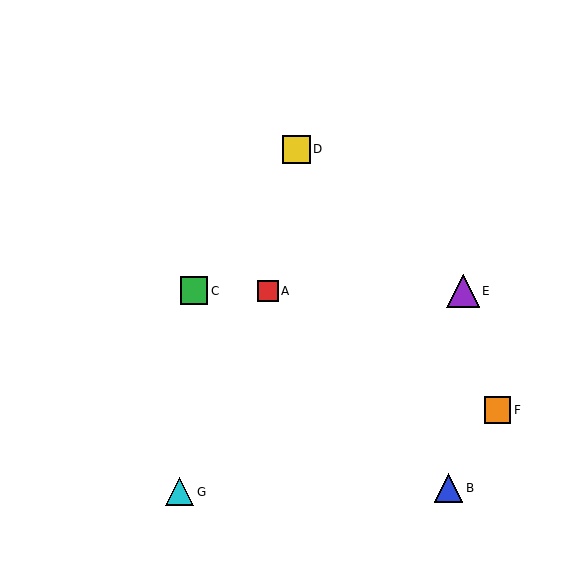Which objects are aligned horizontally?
Objects A, C, E are aligned horizontally.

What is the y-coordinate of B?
Object B is at y≈488.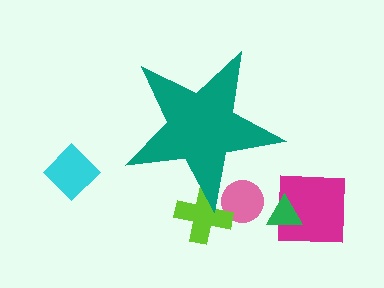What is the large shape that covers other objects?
A teal star.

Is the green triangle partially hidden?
No, the green triangle is fully visible.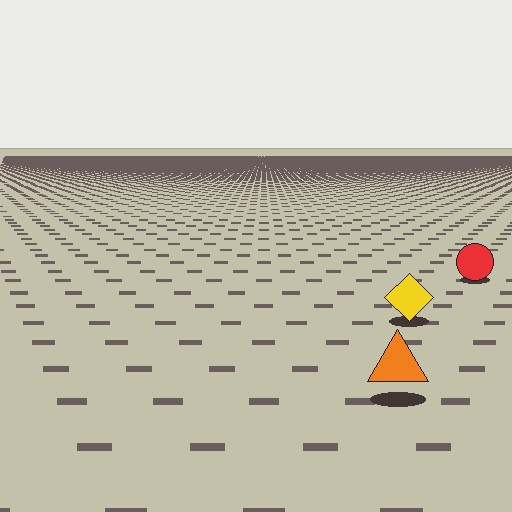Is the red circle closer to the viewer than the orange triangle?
No. The orange triangle is closer — you can tell from the texture gradient: the ground texture is coarser near it.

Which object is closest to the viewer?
The orange triangle is closest. The texture marks near it are larger and more spread out.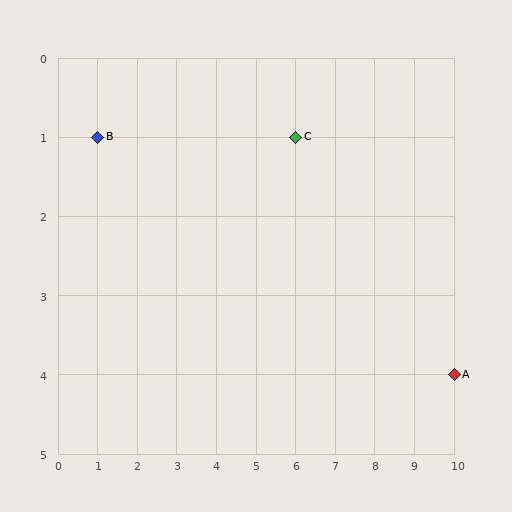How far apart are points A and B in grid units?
Points A and B are 9 columns and 3 rows apart (about 9.5 grid units diagonally).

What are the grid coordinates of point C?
Point C is at grid coordinates (6, 1).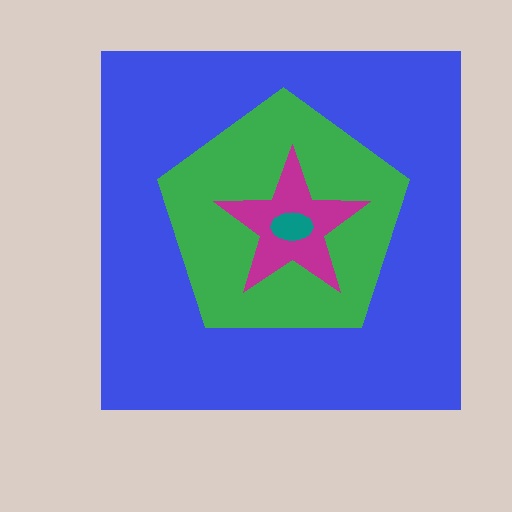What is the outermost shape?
The blue square.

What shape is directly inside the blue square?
The green pentagon.